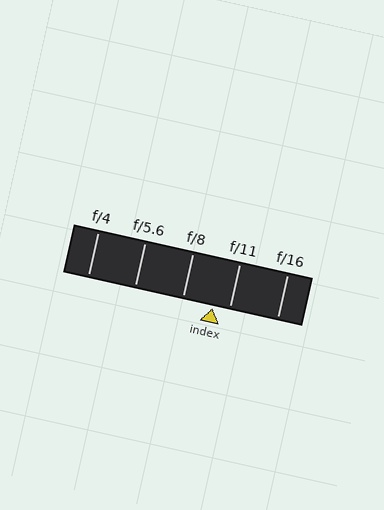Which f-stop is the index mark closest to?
The index mark is closest to f/11.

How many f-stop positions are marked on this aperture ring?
There are 5 f-stop positions marked.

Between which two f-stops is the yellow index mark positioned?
The index mark is between f/8 and f/11.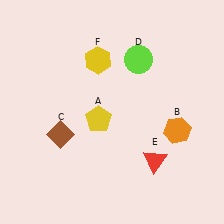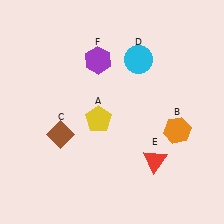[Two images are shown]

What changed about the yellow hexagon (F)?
In Image 1, F is yellow. In Image 2, it changed to purple.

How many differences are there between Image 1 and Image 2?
There are 2 differences between the two images.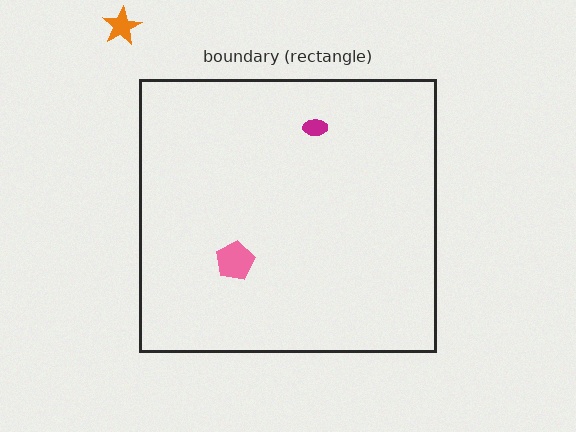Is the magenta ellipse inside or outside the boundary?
Inside.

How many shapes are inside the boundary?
2 inside, 1 outside.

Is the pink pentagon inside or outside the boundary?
Inside.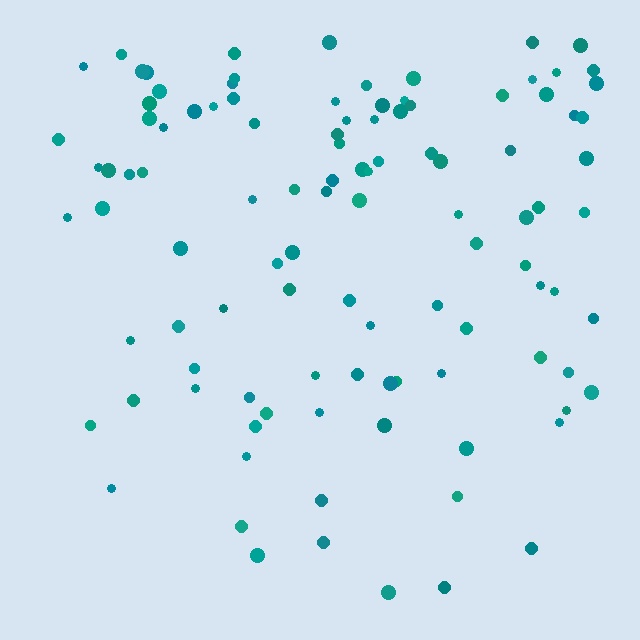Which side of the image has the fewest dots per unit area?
The bottom.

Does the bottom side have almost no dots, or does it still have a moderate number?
Still a moderate number, just noticeably fewer than the top.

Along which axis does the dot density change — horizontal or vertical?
Vertical.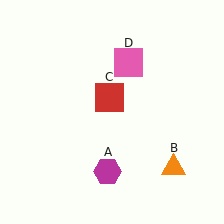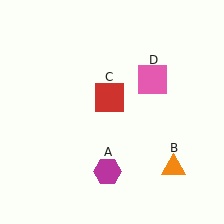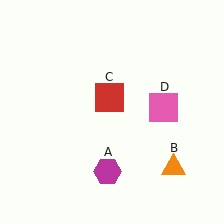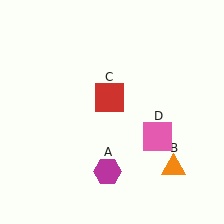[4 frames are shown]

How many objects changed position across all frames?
1 object changed position: pink square (object D).